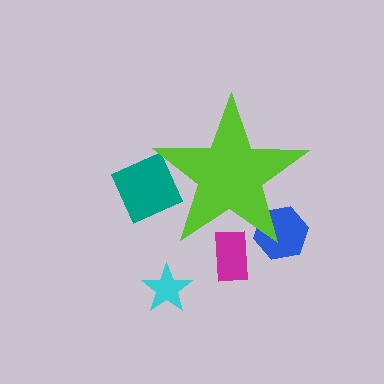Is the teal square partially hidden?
Yes, the teal square is partially hidden behind the lime star.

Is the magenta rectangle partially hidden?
Yes, the magenta rectangle is partially hidden behind the lime star.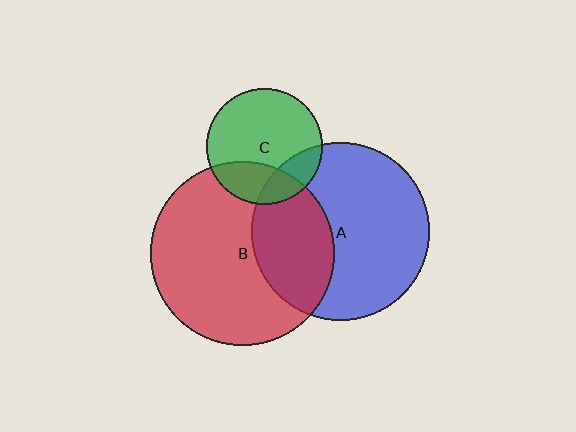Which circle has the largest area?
Circle B (red).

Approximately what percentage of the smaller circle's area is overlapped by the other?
Approximately 25%.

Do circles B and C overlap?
Yes.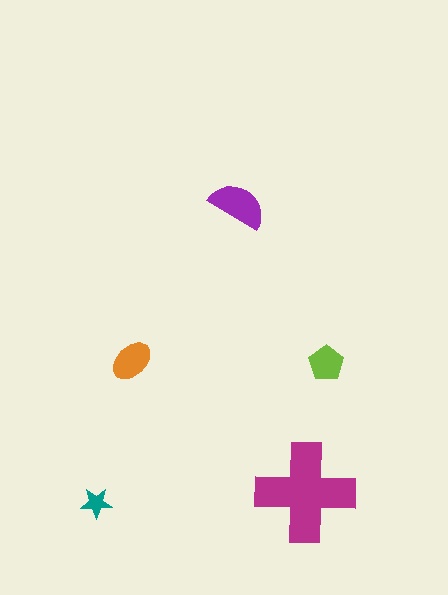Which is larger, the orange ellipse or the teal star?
The orange ellipse.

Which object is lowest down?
The teal star is bottommost.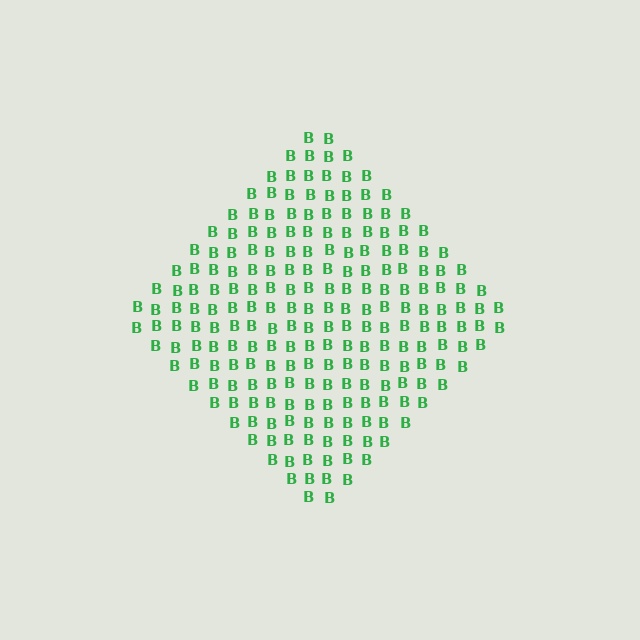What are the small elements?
The small elements are letter B's.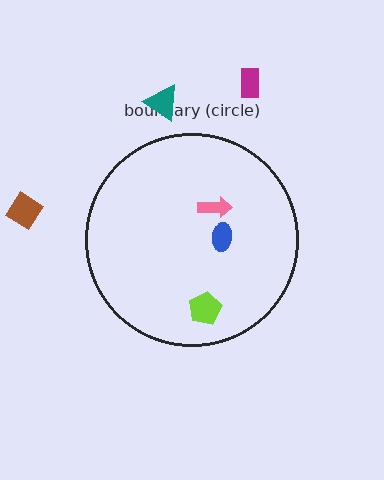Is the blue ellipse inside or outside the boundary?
Inside.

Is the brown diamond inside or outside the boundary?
Outside.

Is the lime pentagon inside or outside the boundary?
Inside.